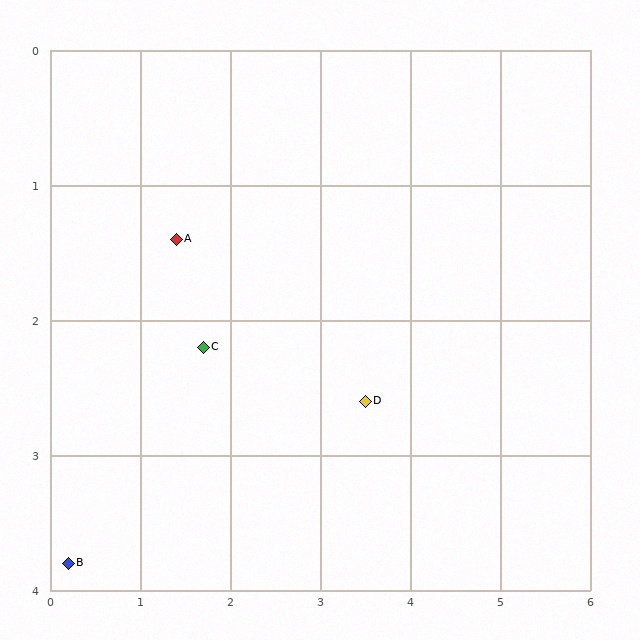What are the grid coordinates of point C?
Point C is at approximately (1.7, 2.2).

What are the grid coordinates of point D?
Point D is at approximately (3.5, 2.6).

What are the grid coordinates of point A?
Point A is at approximately (1.4, 1.4).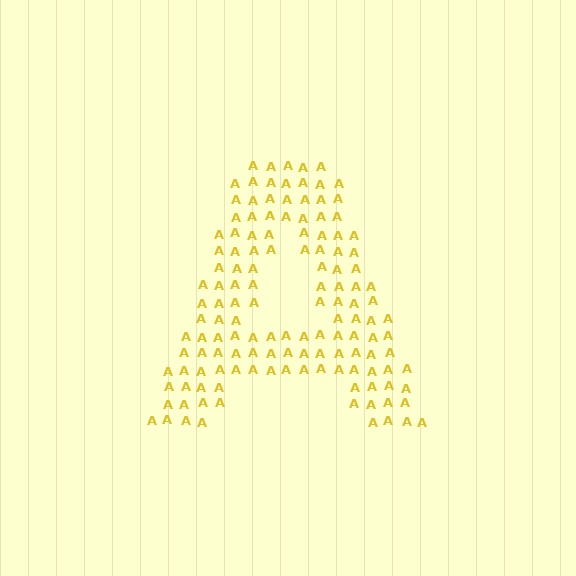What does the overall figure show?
The overall figure shows the letter A.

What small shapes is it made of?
It is made of small letter A's.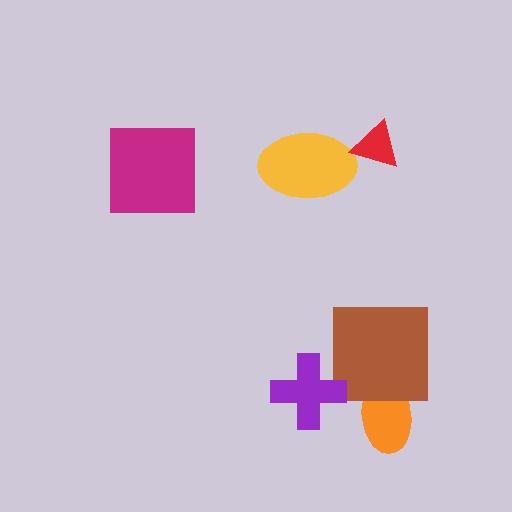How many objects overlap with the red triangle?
0 objects overlap with the red triangle.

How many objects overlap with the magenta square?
0 objects overlap with the magenta square.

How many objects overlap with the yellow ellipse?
0 objects overlap with the yellow ellipse.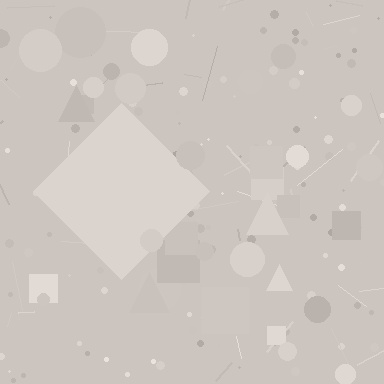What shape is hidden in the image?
A diamond is hidden in the image.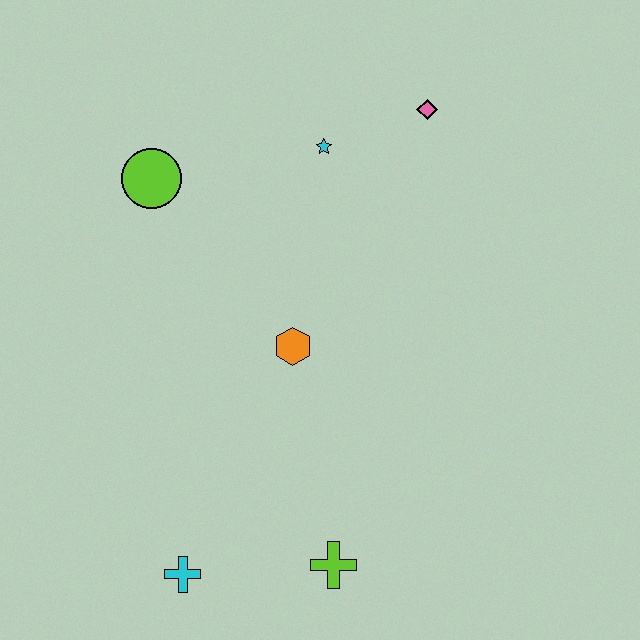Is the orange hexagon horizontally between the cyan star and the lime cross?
No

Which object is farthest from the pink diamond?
The cyan cross is farthest from the pink diamond.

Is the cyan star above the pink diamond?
No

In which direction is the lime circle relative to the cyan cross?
The lime circle is above the cyan cross.